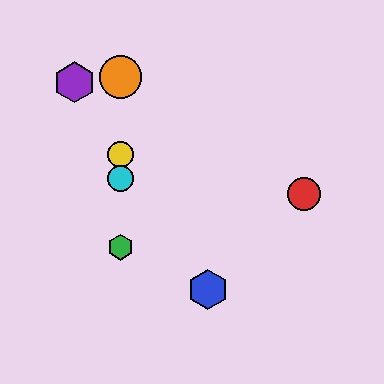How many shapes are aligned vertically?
4 shapes (the green hexagon, the yellow circle, the orange circle, the cyan circle) are aligned vertically.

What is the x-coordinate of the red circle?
The red circle is at x≈304.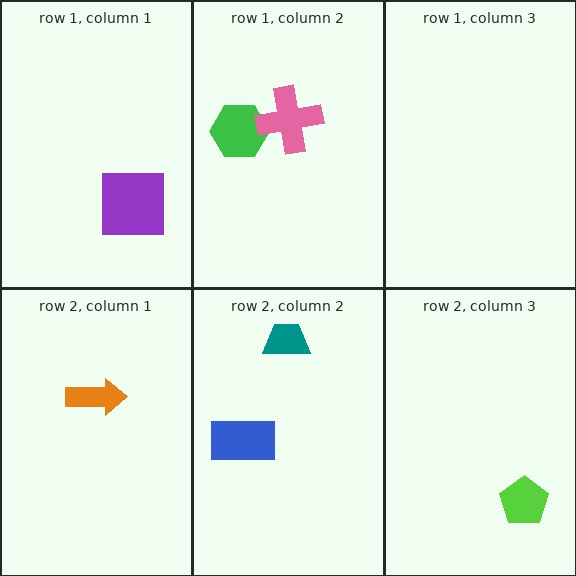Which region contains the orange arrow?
The row 2, column 1 region.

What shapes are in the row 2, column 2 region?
The teal trapezoid, the blue rectangle.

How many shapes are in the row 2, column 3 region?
1.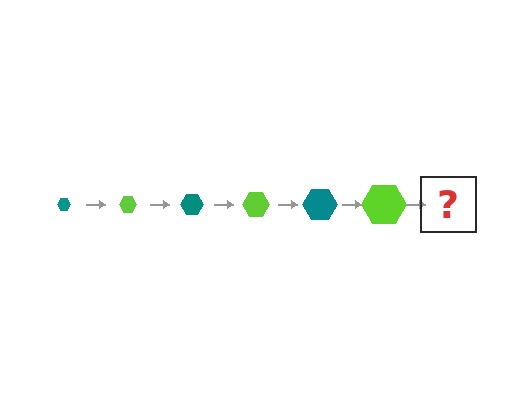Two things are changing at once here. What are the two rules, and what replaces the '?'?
The two rules are that the hexagon grows larger each step and the color cycles through teal and lime. The '?' should be a teal hexagon, larger than the previous one.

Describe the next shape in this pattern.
It should be a teal hexagon, larger than the previous one.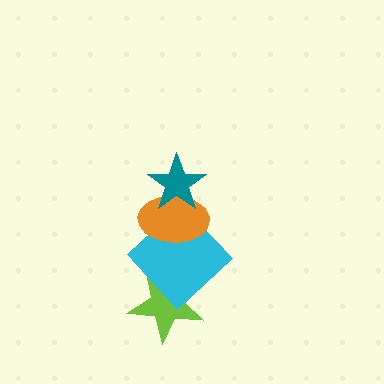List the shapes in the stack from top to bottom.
From top to bottom: the teal star, the orange ellipse, the cyan diamond, the lime star.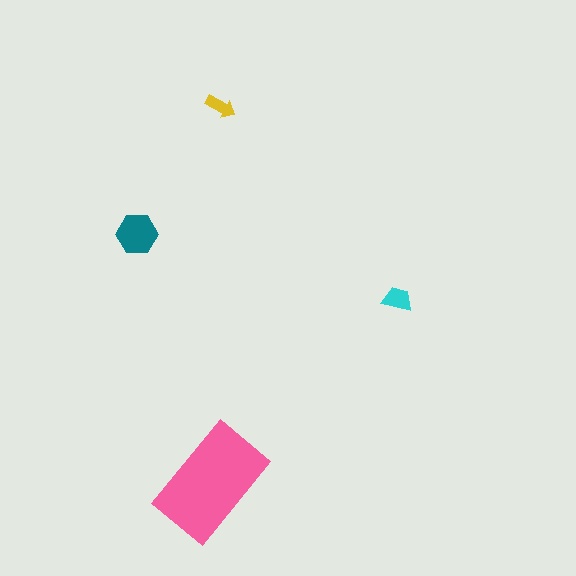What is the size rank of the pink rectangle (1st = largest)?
1st.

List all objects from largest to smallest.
The pink rectangle, the teal hexagon, the cyan trapezoid, the yellow arrow.